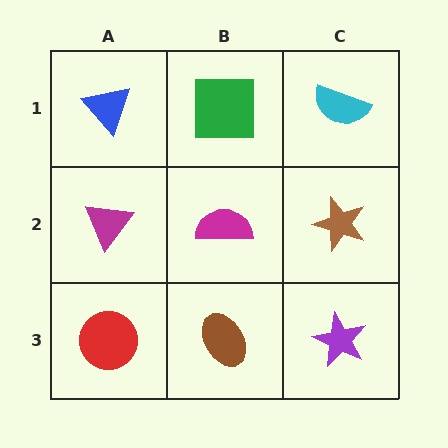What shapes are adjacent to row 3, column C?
A brown star (row 2, column C), a brown ellipse (row 3, column B).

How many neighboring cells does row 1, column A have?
2.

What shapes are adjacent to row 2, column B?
A green square (row 1, column B), a brown ellipse (row 3, column B), a magenta triangle (row 2, column A), a brown star (row 2, column C).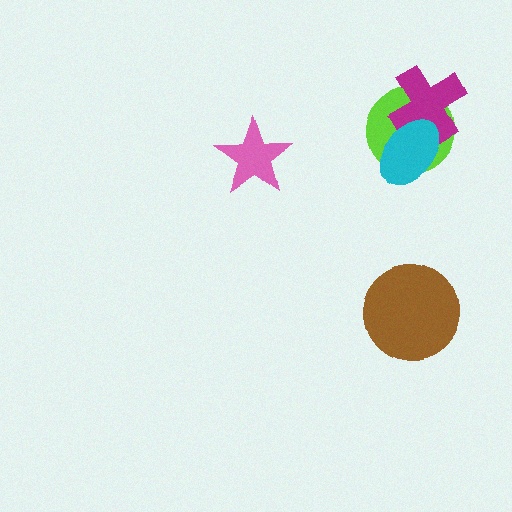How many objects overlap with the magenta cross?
2 objects overlap with the magenta cross.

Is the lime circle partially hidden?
Yes, it is partially covered by another shape.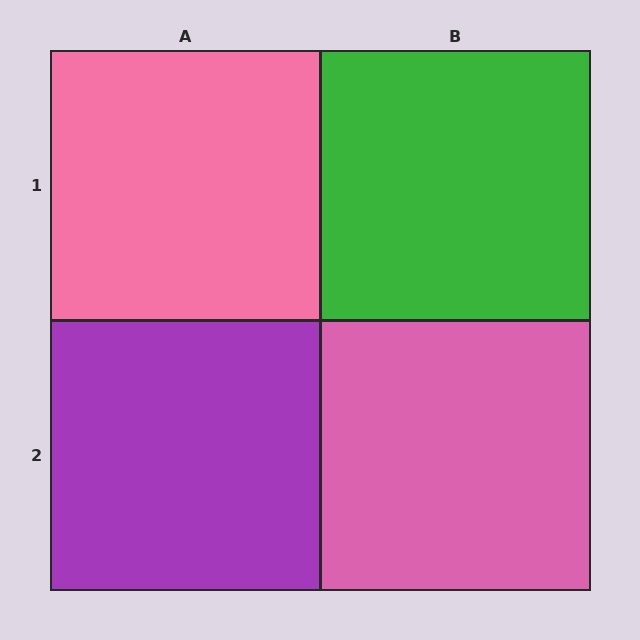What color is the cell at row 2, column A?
Purple.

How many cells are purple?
1 cell is purple.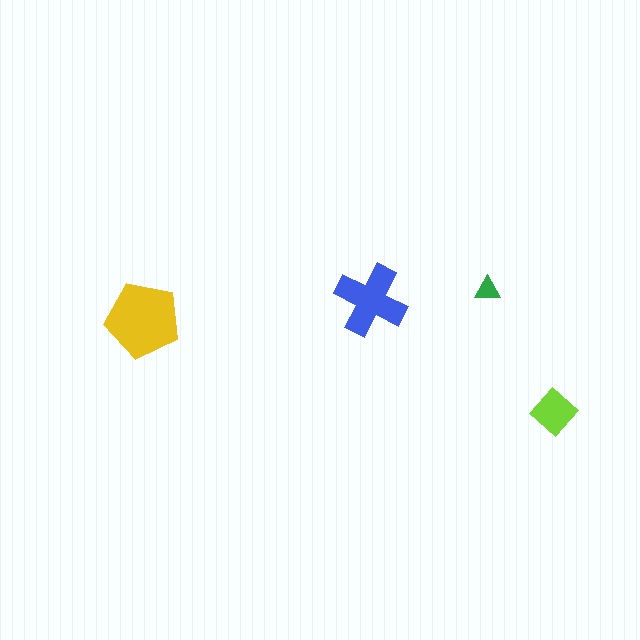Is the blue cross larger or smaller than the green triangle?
Larger.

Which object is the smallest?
The green triangle.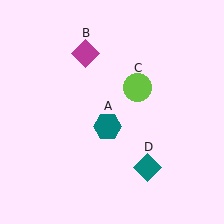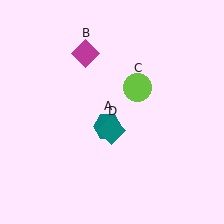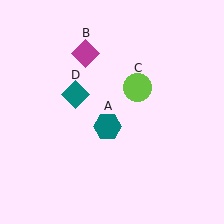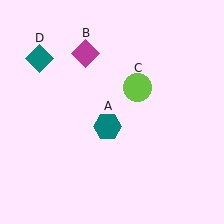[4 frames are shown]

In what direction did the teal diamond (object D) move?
The teal diamond (object D) moved up and to the left.